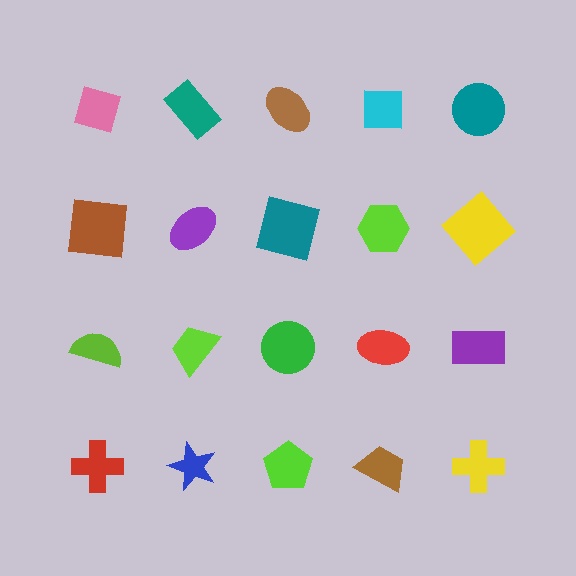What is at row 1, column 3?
A brown ellipse.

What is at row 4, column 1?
A red cross.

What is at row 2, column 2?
A purple ellipse.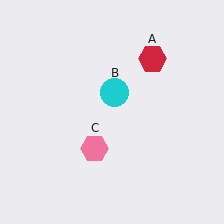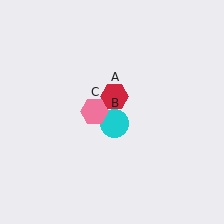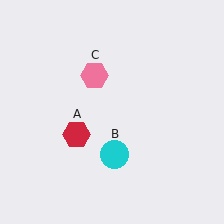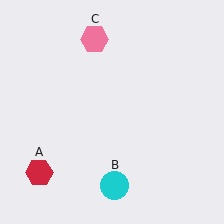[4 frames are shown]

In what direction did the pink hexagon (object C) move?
The pink hexagon (object C) moved up.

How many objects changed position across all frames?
3 objects changed position: red hexagon (object A), cyan circle (object B), pink hexagon (object C).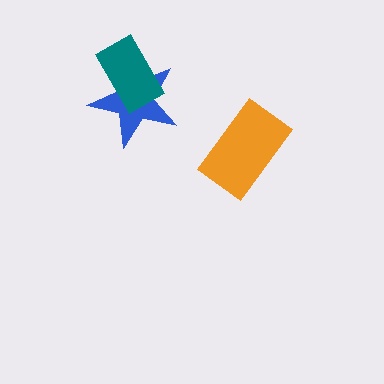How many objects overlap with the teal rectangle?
1 object overlaps with the teal rectangle.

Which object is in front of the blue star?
The teal rectangle is in front of the blue star.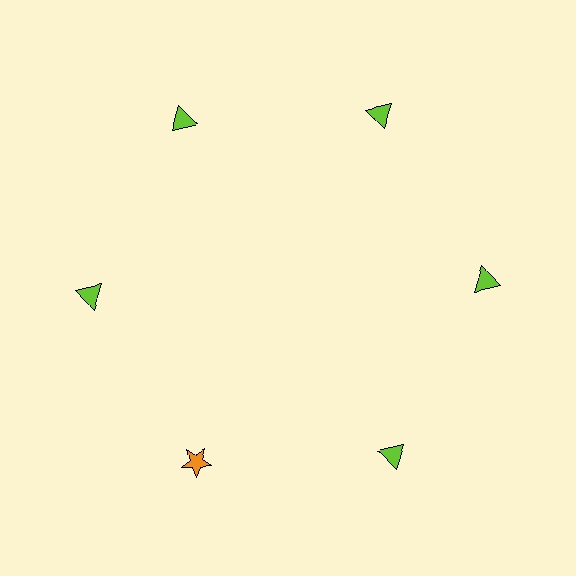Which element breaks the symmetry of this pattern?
The orange star at roughly the 7 o'clock position breaks the symmetry. All other shapes are lime triangles.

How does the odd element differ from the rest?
It differs in both color (orange instead of lime) and shape (star instead of triangle).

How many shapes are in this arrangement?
There are 6 shapes arranged in a ring pattern.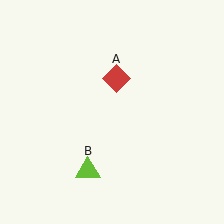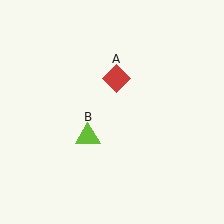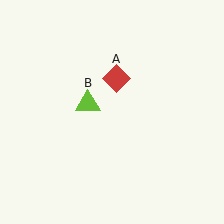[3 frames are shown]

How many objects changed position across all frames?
1 object changed position: lime triangle (object B).